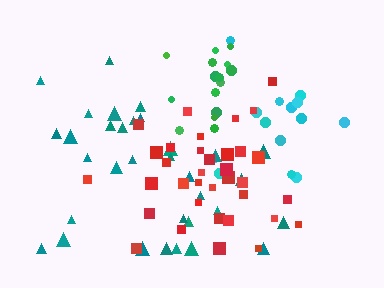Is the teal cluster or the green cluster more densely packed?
Green.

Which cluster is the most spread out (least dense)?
Teal.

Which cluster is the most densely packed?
Green.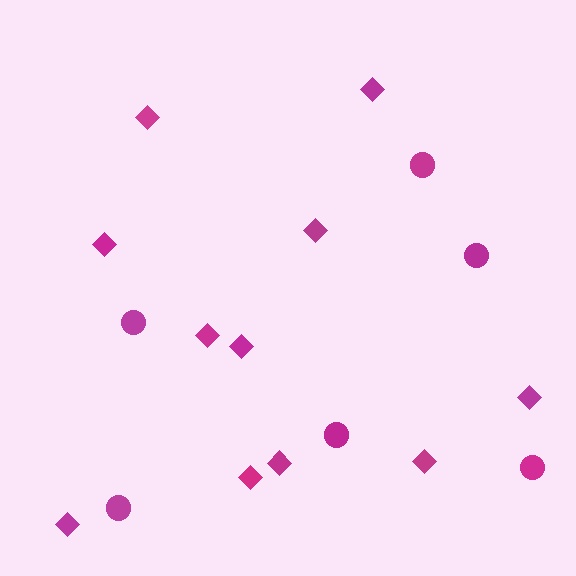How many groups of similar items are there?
There are 2 groups: one group of diamonds (11) and one group of circles (6).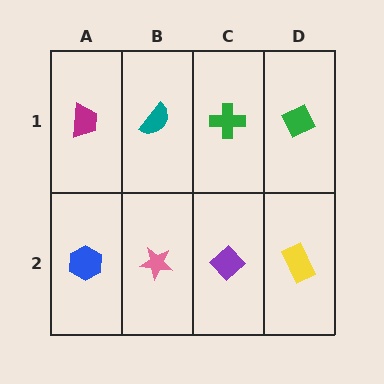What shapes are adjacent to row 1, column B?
A pink star (row 2, column B), a magenta trapezoid (row 1, column A), a green cross (row 1, column C).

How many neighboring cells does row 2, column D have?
2.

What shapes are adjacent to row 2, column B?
A teal semicircle (row 1, column B), a blue hexagon (row 2, column A), a purple diamond (row 2, column C).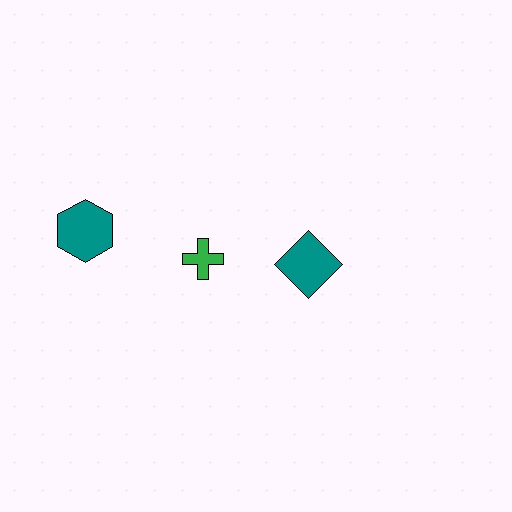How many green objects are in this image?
There is 1 green object.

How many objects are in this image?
There are 3 objects.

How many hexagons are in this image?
There is 1 hexagon.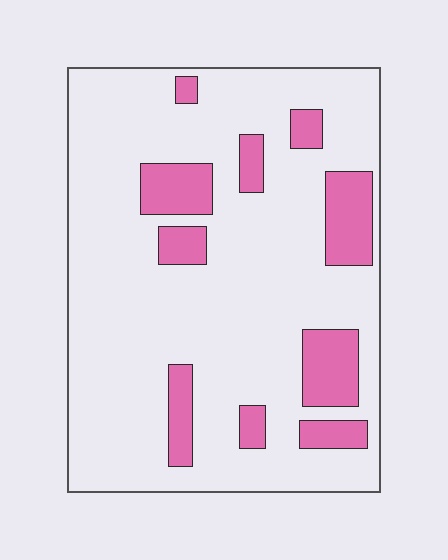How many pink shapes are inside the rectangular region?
10.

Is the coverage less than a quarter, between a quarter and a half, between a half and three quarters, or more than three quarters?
Less than a quarter.